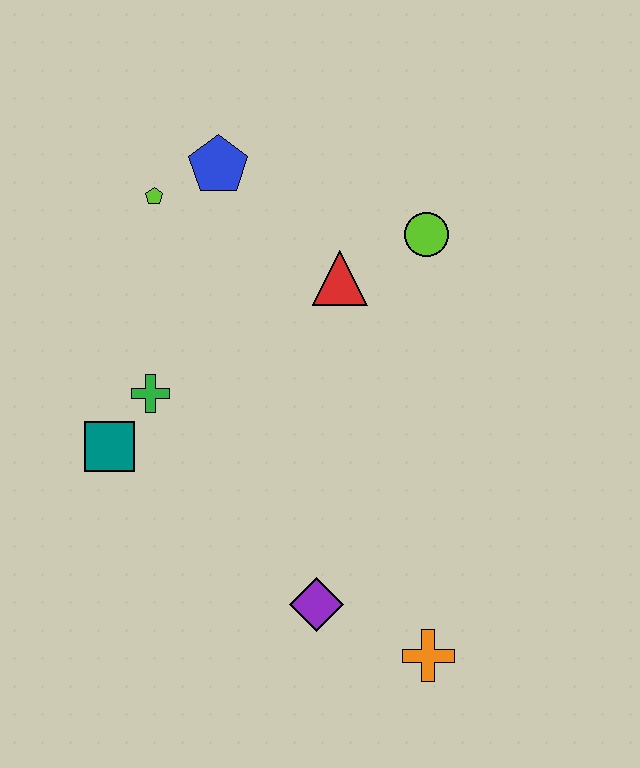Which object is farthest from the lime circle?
The orange cross is farthest from the lime circle.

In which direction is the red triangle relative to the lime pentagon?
The red triangle is to the right of the lime pentagon.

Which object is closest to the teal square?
The green cross is closest to the teal square.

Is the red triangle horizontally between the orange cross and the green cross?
Yes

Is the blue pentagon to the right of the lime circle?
No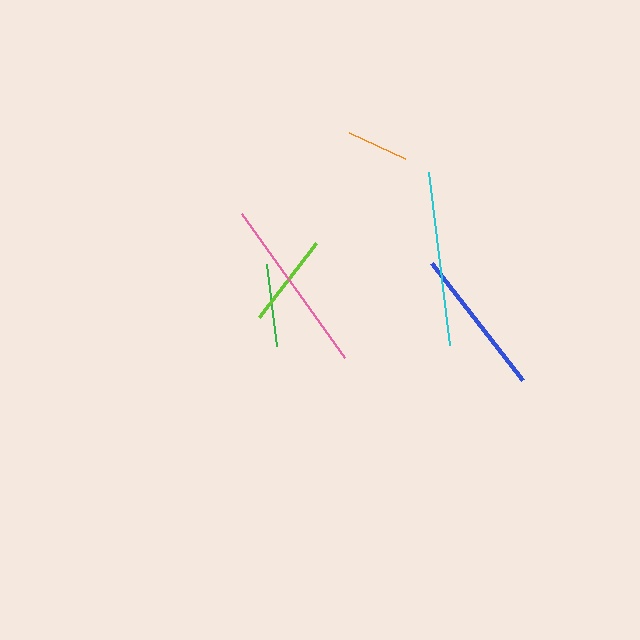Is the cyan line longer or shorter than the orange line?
The cyan line is longer than the orange line.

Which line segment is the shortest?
The orange line is the shortest at approximately 62 pixels.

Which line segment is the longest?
The pink line is the longest at approximately 178 pixels.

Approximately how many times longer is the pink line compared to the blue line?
The pink line is approximately 1.2 times the length of the blue line.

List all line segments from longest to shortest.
From longest to shortest: pink, cyan, blue, lime, green, orange.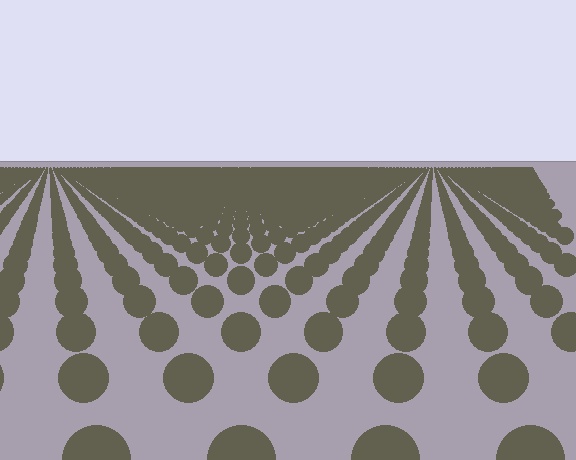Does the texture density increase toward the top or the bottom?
Density increases toward the top.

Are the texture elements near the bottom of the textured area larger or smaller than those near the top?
Larger. Near the bottom, elements are closer to the viewer and appear at a bigger on-screen size.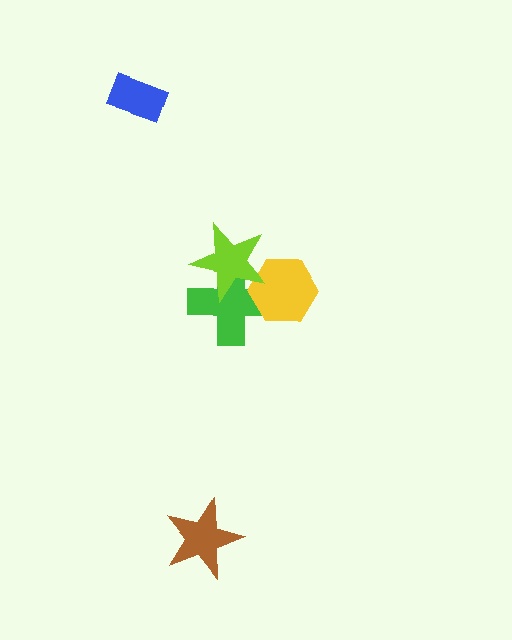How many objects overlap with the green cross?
2 objects overlap with the green cross.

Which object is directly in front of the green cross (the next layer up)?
The yellow hexagon is directly in front of the green cross.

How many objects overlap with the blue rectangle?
0 objects overlap with the blue rectangle.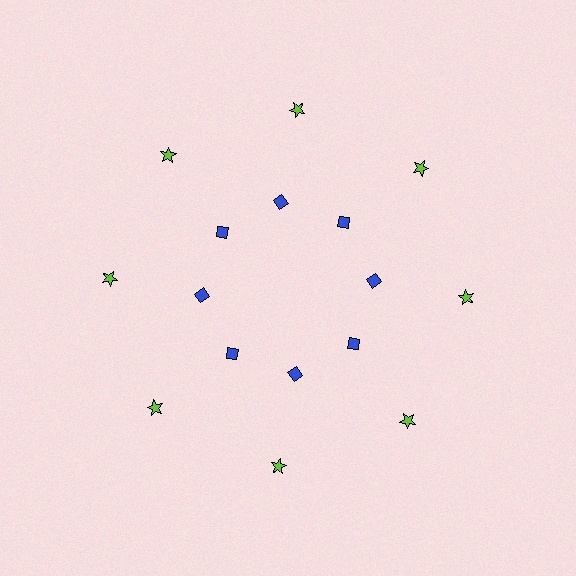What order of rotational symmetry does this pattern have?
This pattern has 8-fold rotational symmetry.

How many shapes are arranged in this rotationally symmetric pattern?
There are 16 shapes, arranged in 8 groups of 2.